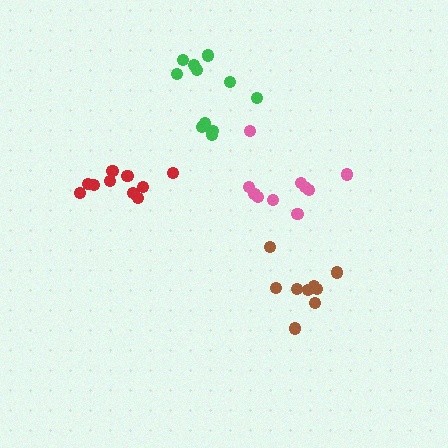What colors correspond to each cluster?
The clusters are colored: pink, brown, red, green.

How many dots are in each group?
Group 1: 10 dots, Group 2: 9 dots, Group 3: 10 dots, Group 4: 11 dots (40 total).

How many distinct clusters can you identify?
There are 4 distinct clusters.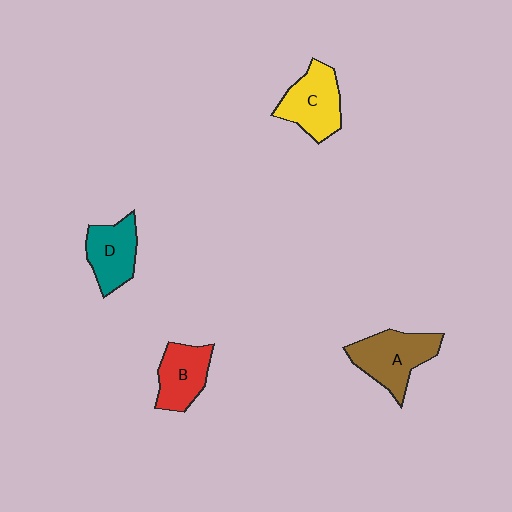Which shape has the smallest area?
Shape B (red).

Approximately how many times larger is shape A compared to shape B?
Approximately 1.3 times.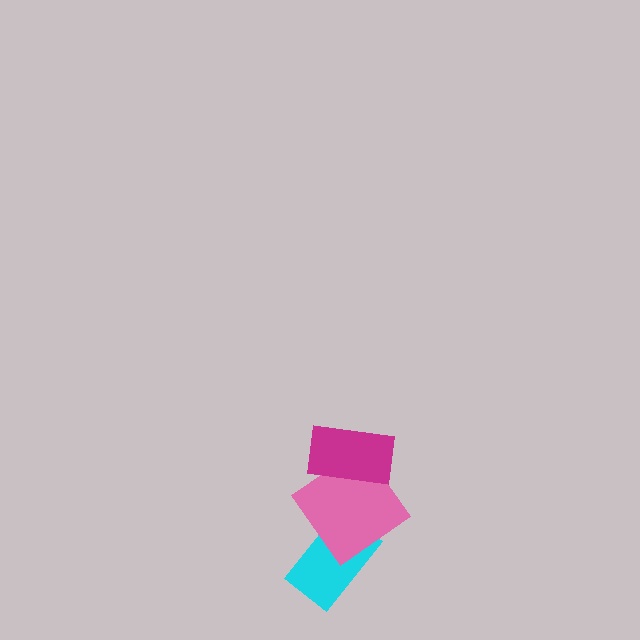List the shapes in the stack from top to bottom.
From top to bottom: the magenta rectangle, the pink diamond, the cyan rectangle.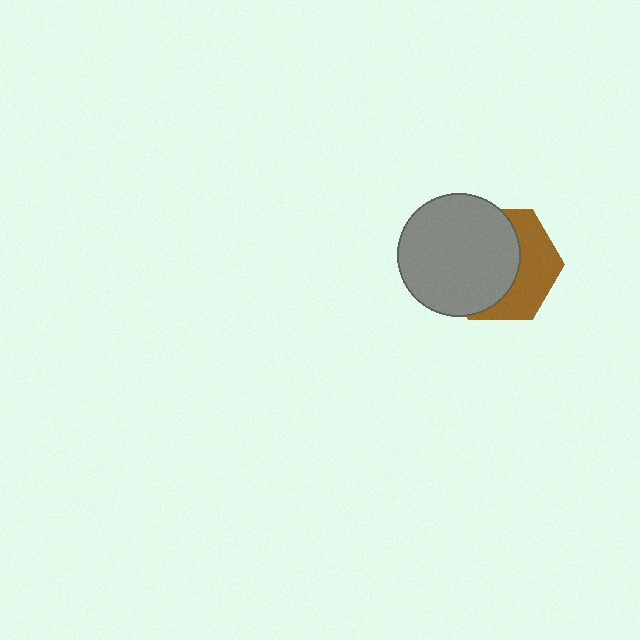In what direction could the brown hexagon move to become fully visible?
The brown hexagon could move right. That would shift it out from behind the gray circle entirely.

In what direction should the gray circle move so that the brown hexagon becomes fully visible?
The gray circle should move left. That is the shortest direction to clear the overlap and leave the brown hexagon fully visible.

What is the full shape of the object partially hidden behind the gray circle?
The partially hidden object is a brown hexagon.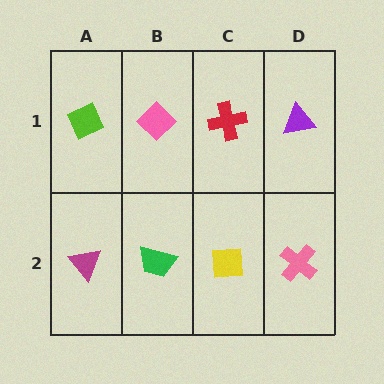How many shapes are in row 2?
4 shapes.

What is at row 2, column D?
A pink cross.